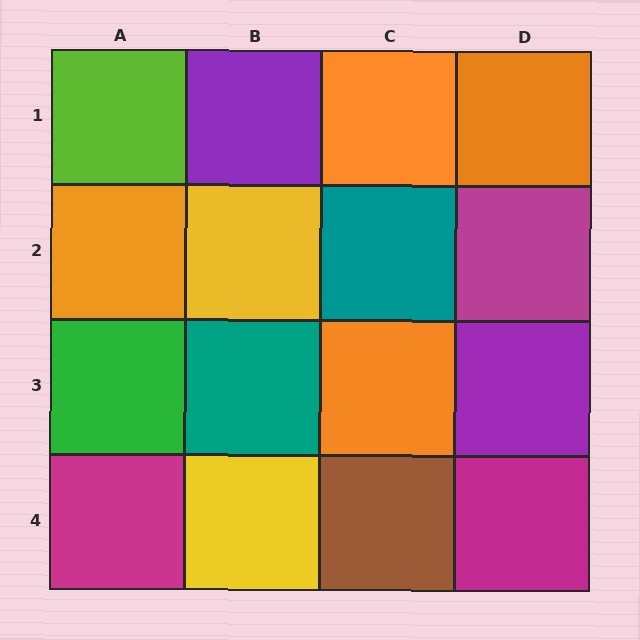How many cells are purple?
2 cells are purple.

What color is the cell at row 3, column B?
Teal.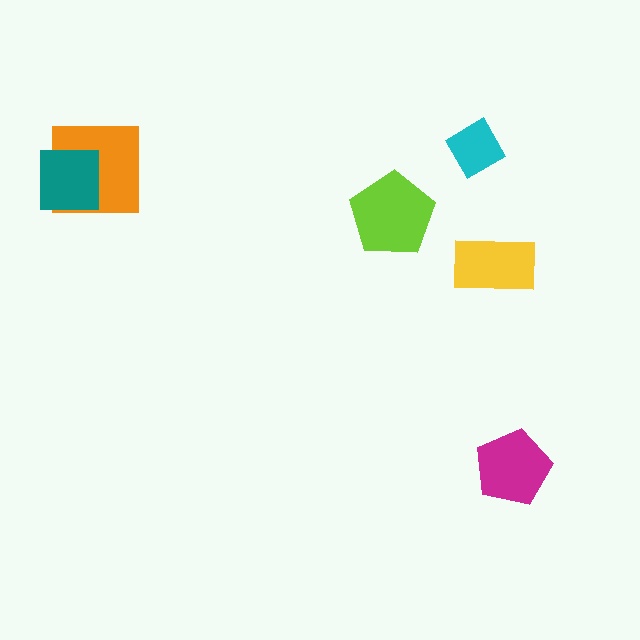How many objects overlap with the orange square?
1 object overlaps with the orange square.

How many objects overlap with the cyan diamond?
0 objects overlap with the cyan diamond.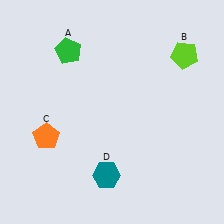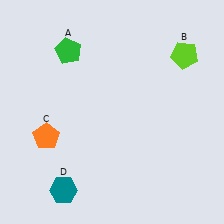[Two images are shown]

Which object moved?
The teal hexagon (D) moved left.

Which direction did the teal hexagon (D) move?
The teal hexagon (D) moved left.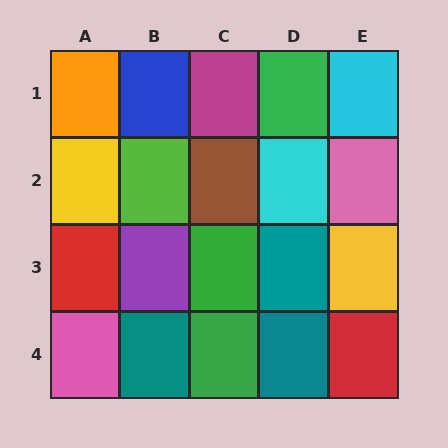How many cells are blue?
1 cell is blue.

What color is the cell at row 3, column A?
Red.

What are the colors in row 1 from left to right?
Orange, blue, magenta, green, cyan.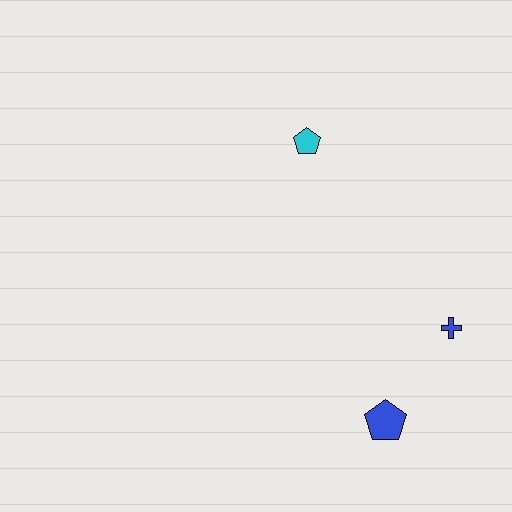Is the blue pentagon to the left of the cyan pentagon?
No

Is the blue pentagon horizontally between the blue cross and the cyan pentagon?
Yes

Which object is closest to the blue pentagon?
The blue cross is closest to the blue pentagon.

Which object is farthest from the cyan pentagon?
The blue pentagon is farthest from the cyan pentagon.